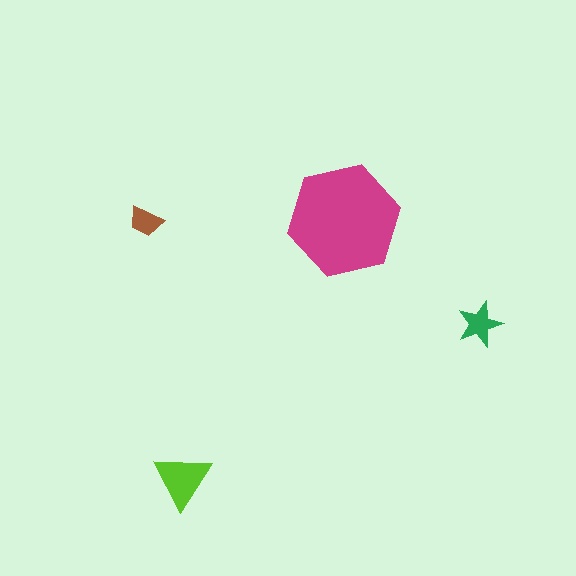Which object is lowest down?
The lime triangle is bottommost.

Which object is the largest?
The magenta hexagon.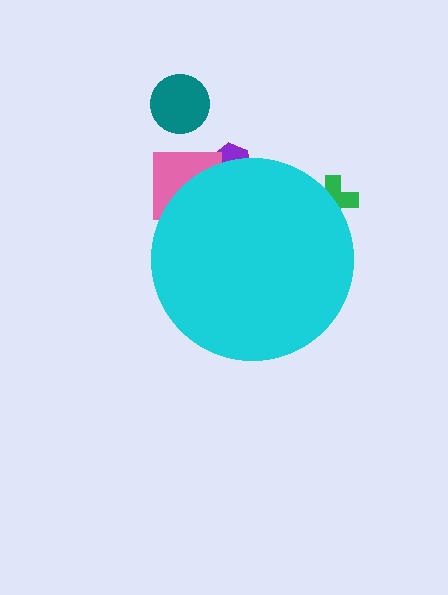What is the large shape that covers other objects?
A cyan circle.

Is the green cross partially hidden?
Yes, the green cross is partially hidden behind the cyan circle.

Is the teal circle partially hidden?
No, the teal circle is fully visible.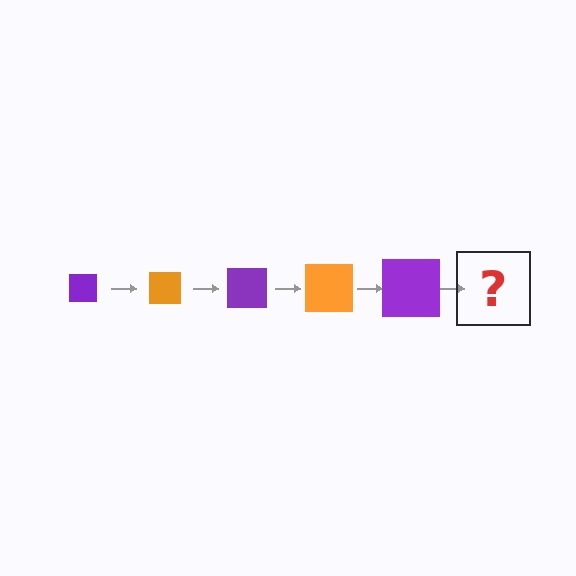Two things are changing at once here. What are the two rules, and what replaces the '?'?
The two rules are that the square grows larger each step and the color cycles through purple and orange. The '?' should be an orange square, larger than the previous one.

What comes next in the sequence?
The next element should be an orange square, larger than the previous one.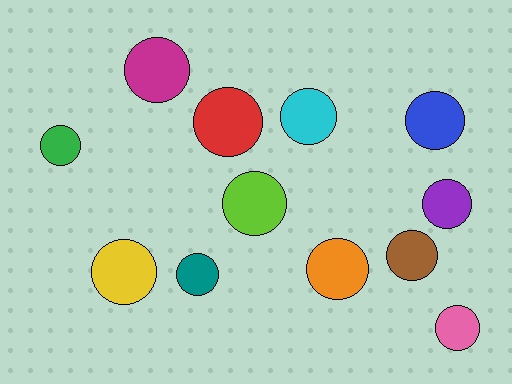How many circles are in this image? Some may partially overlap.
There are 12 circles.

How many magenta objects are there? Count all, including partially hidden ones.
There is 1 magenta object.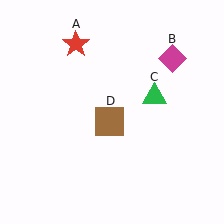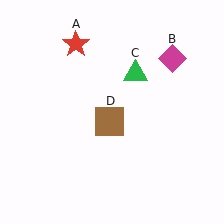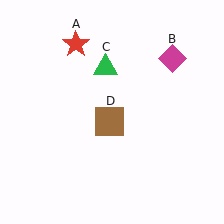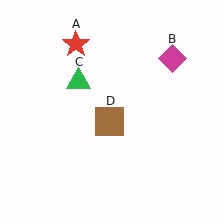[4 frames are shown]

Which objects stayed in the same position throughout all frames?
Red star (object A) and magenta diamond (object B) and brown square (object D) remained stationary.